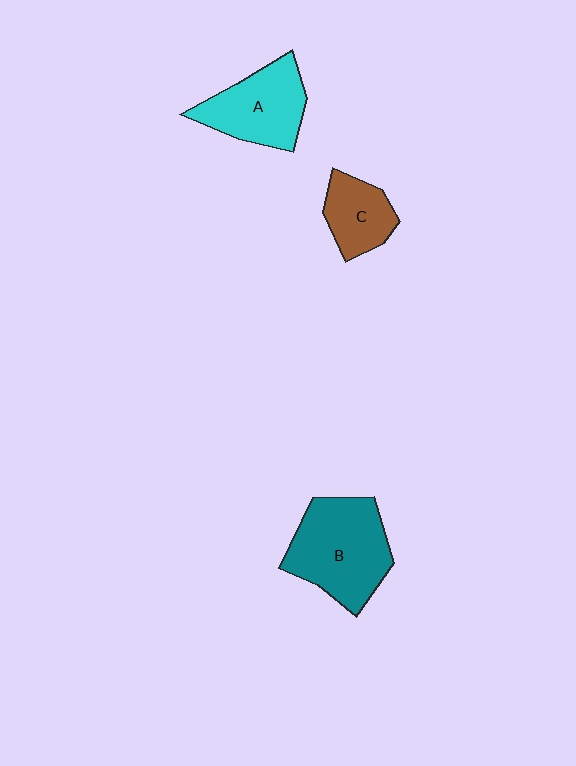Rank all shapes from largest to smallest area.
From largest to smallest: B (teal), A (cyan), C (brown).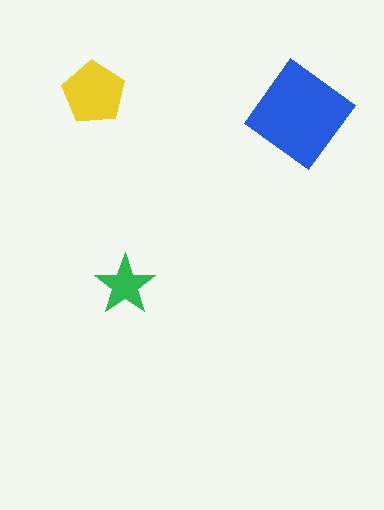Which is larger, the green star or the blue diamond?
The blue diamond.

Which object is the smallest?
The green star.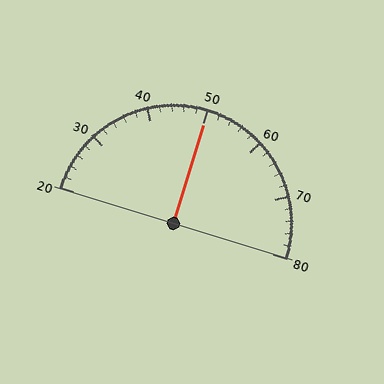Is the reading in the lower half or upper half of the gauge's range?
The reading is in the upper half of the range (20 to 80).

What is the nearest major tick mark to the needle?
The nearest major tick mark is 50.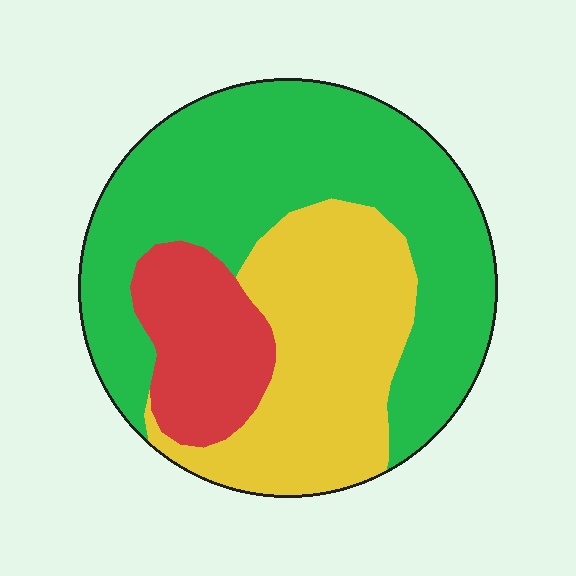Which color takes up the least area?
Red, at roughly 15%.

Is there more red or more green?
Green.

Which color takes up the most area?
Green, at roughly 55%.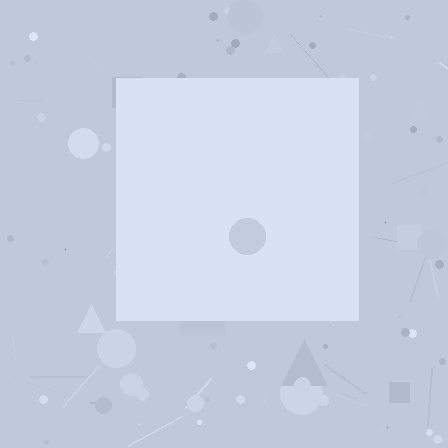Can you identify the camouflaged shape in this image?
The camouflaged shape is a square.